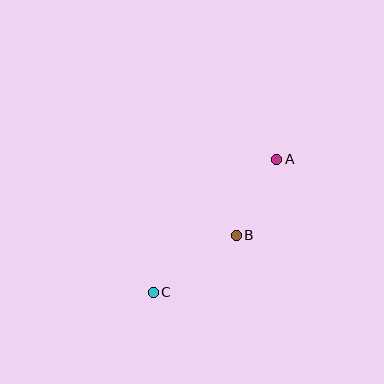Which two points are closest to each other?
Points A and B are closest to each other.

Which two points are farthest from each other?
Points A and C are farthest from each other.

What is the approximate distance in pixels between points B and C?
The distance between B and C is approximately 101 pixels.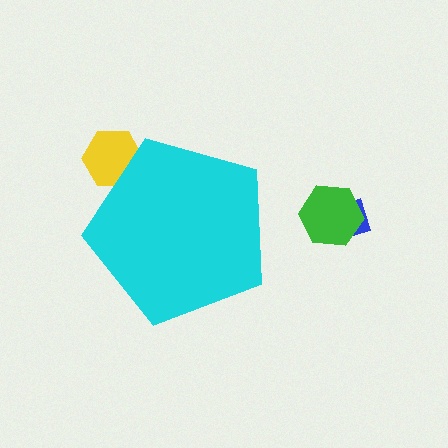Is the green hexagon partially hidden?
No, the green hexagon is fully visible.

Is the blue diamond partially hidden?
No, the blue diamond is fully visible.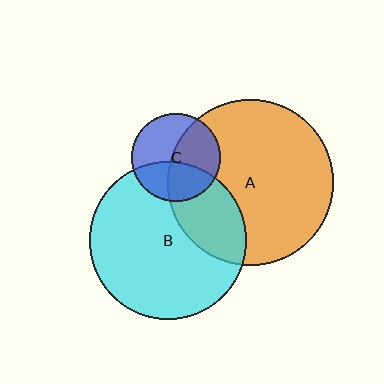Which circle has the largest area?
Circle A (orange).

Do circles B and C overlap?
Yes.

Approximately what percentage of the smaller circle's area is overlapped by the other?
Approximately 35%.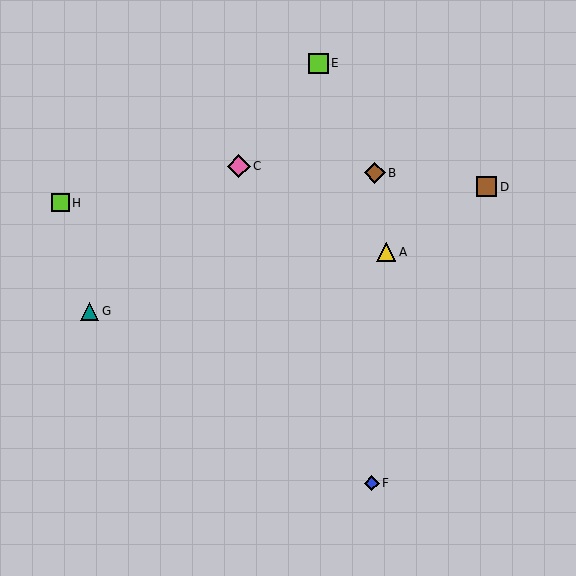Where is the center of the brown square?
The center of the brown square is at (487, 187).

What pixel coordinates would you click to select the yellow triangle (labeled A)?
Click at (386, 252) to select the yellow triangle A.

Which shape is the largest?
The pink diamond (labeled C) is the largest.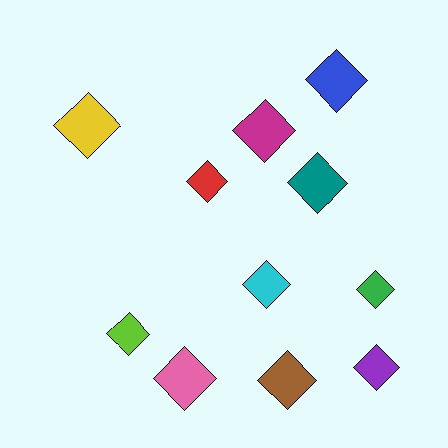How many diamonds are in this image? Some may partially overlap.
There are 11 diamonds.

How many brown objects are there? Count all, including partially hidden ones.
There is 1 brown object.